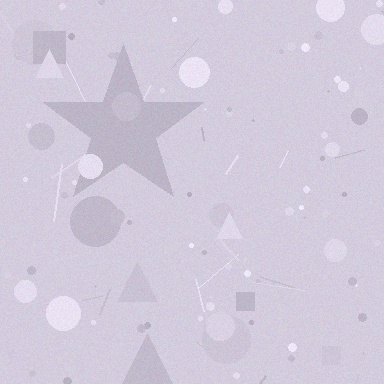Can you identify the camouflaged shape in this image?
The camouflaged shape is a star.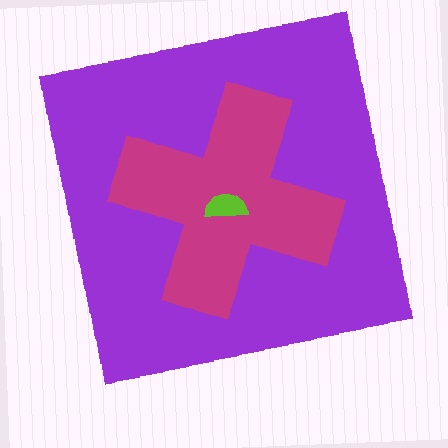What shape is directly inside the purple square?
The magenta cross.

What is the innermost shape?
The lime semicircle.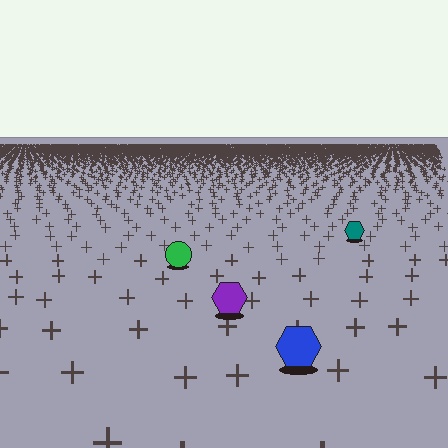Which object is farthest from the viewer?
The teal hexagon is farthest from the viewer. It appears smaller and the ground texture around it is denser.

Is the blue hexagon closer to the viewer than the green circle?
Yes. The blue hexagon is closer — you can tell from the texture gradient: the ground texture is coarser near it.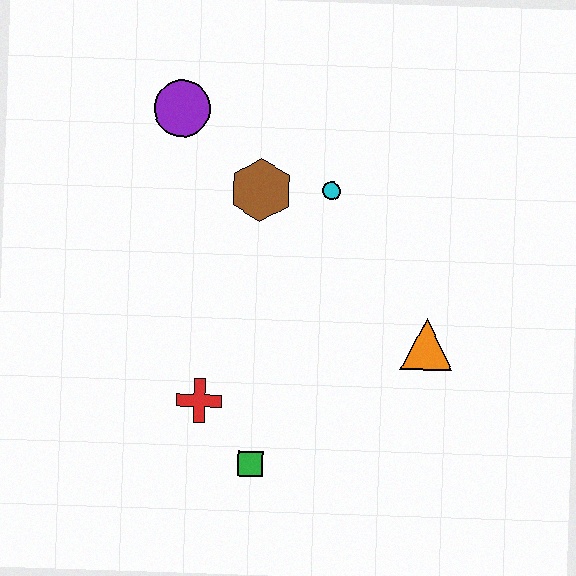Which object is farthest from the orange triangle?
The purple circle is farthest from the orange triangle.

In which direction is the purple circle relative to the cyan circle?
The purple circle is to the left of the cyan circle.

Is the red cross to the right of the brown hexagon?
No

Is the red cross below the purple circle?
Yes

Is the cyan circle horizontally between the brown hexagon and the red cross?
No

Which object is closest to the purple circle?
The brown hexagon is closest to the purple circle.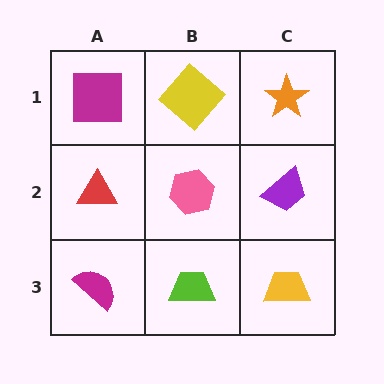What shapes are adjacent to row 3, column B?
A pink hexagon (row 2, column B), a magenta semicircle (row 3, column A), a yellow trapezoid (row 3, column C).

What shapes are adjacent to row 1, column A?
A red triangle (row 2, column A), a yellow diamond (row 1, column B).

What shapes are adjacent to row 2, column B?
A yellow diamond (row 1, column B), a lime trapezoid (row 3, column B), a red triangle (row 2, column A), a purple trapezoid (row 2, column C).